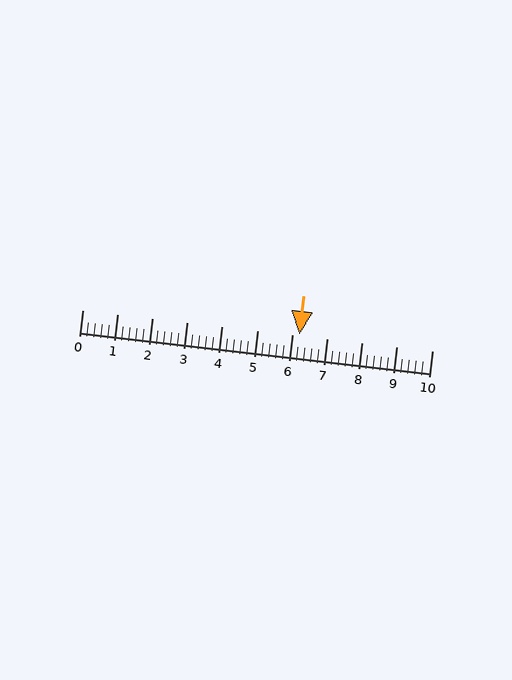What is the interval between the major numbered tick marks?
The major tick marks are spaced 1 units apart.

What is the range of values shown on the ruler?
The ruler shows values from 0 to 10.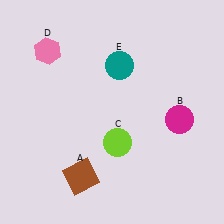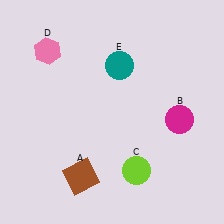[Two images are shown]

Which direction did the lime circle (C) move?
The lime circle (C) moved down.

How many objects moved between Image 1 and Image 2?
1 object moved between the two images.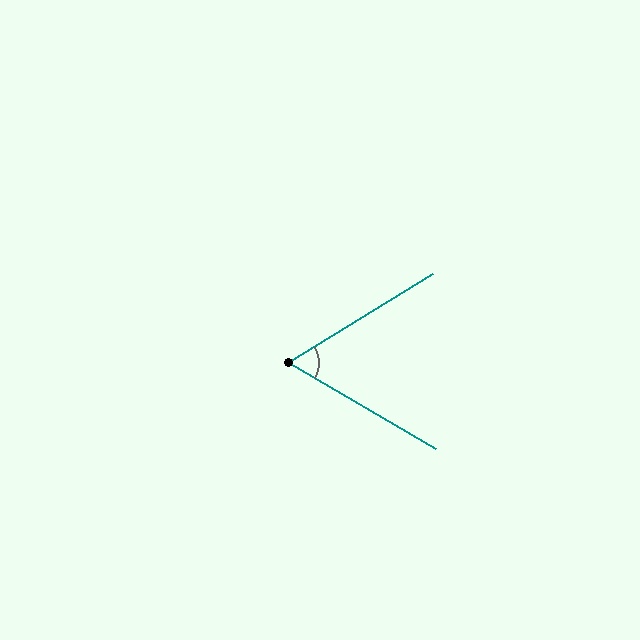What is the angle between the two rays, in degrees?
Approximately 62 degrees.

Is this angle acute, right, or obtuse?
It is acute.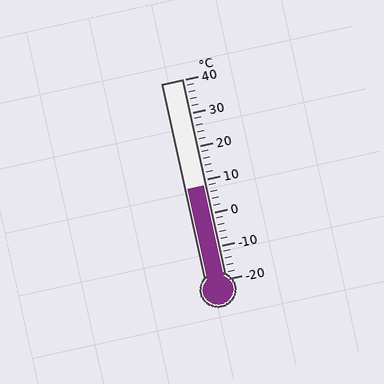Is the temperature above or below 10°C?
The temperature is below 10°C.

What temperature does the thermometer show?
The thermometer shows approximately 8°C.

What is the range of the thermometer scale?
The thermometer scale ranges from -20°C to 40°C.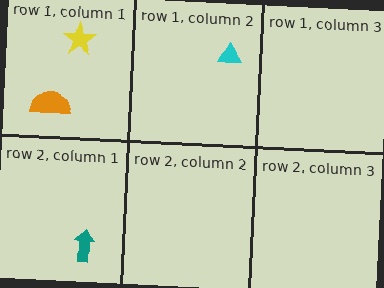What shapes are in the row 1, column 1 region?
The orange semicircle, the yellow star.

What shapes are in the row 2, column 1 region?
The teal arrow.